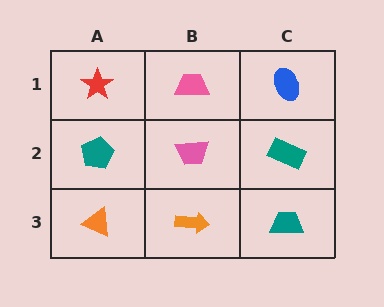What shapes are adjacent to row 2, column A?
A red star (row 1, column A), an orange triangle (row 3, column A), a pink trapezoid (row 2, column B).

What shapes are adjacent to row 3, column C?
A teal rectangle (row 2, column C), an orange arrow (row 3, column B).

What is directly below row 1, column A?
A teal pentagon.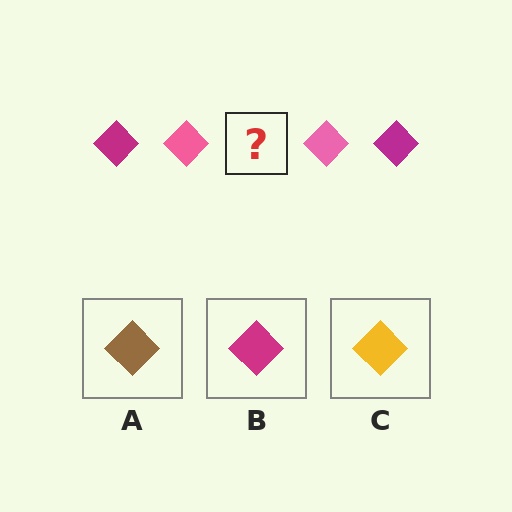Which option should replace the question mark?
Option B.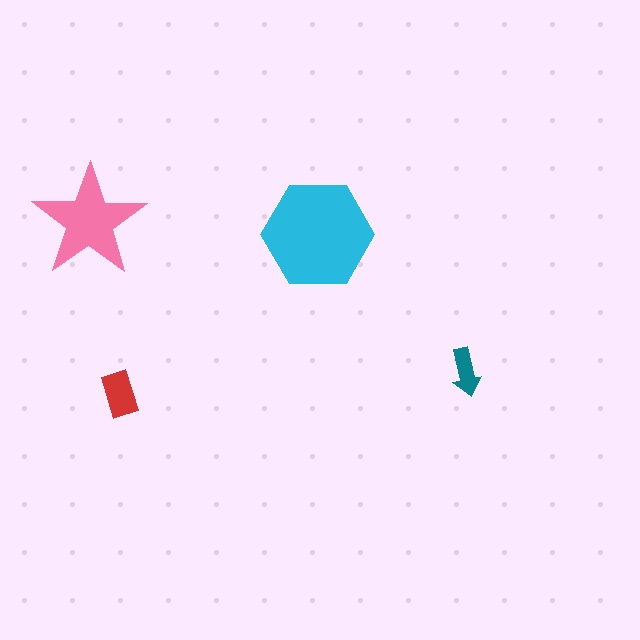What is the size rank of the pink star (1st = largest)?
2nd.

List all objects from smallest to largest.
The teal arrow, the red rectangle, the pink star, the cyan hexagon.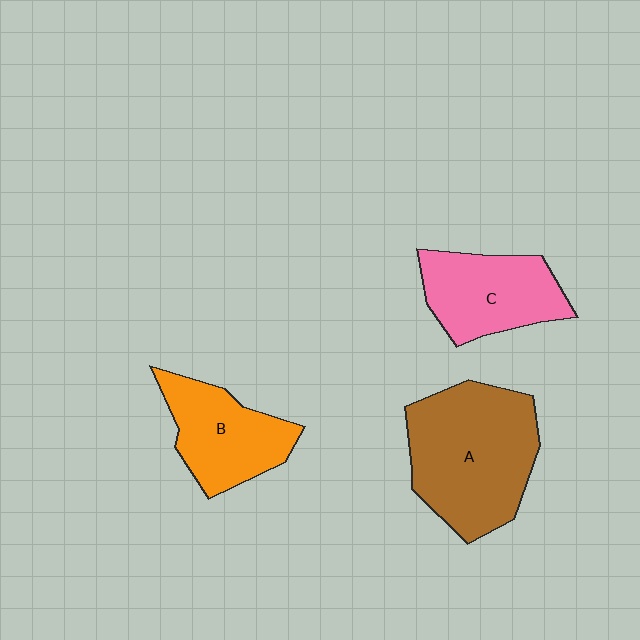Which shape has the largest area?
Shape A (brown).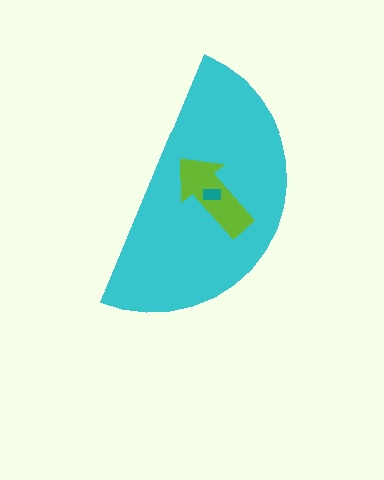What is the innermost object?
The teal rectangle.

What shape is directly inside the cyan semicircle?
The lime arrow.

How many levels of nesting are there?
3.